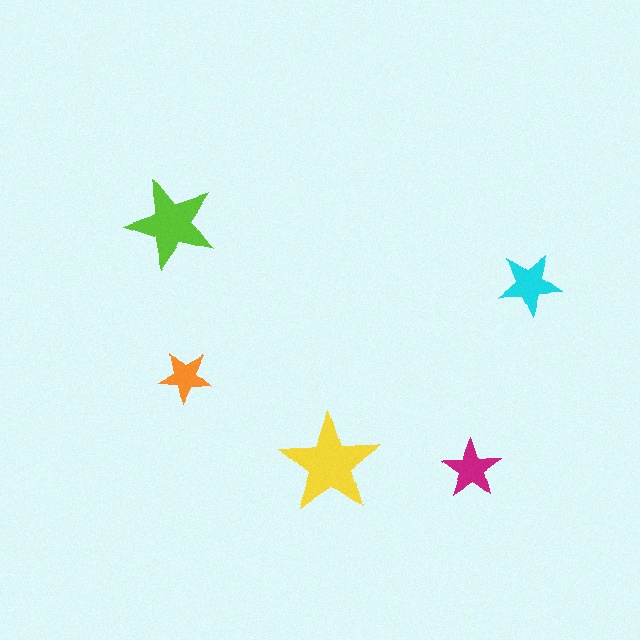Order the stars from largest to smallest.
the yellow one, the lime one, the cyan one, the magenta one, the orange one.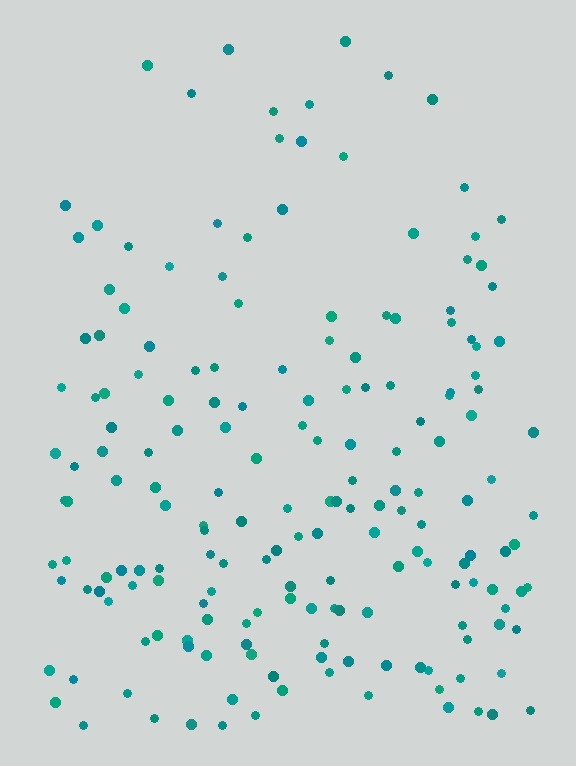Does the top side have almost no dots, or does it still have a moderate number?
Still a moderate number, just noticeably fewer than the bottom.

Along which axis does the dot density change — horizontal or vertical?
Vertical.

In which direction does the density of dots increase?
From top to bottom, with the bottom side densest.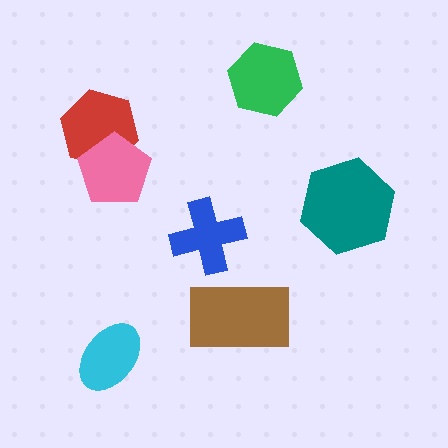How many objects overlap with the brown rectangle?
0 objects overlap with the brown rectangle.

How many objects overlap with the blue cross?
0 objects overlap with the blue cross.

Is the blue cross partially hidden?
No, no other shape covers it.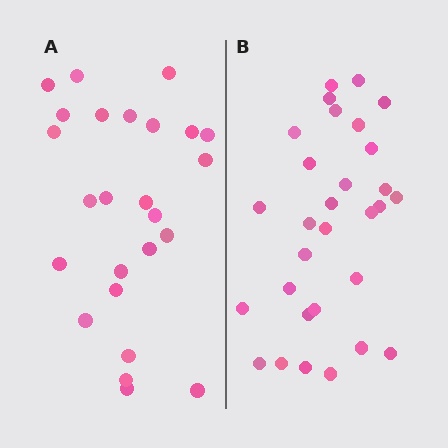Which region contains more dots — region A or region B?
Region B (the right region) has more dots.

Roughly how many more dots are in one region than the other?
Region B has about 5 more dots than region A.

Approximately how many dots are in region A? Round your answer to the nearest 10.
About 20 dots. (The exact count is 25, which rounds to 20.)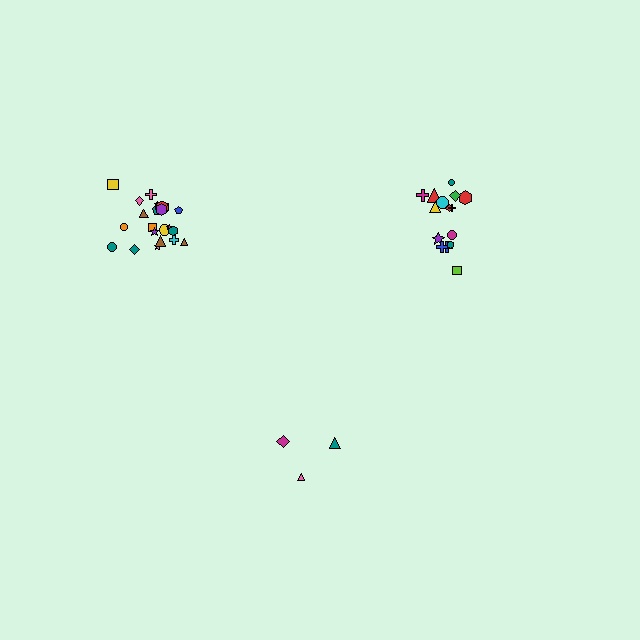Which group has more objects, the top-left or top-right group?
The top-left group.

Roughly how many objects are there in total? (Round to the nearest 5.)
Roughly 40 objects in total.